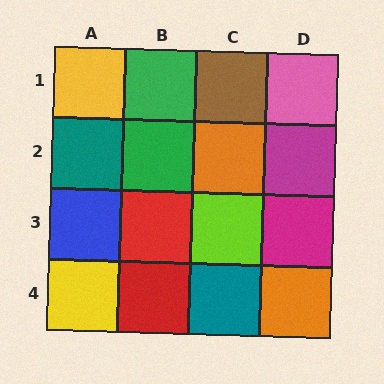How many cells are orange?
2 cells are orange.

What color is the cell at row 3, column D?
Magenta.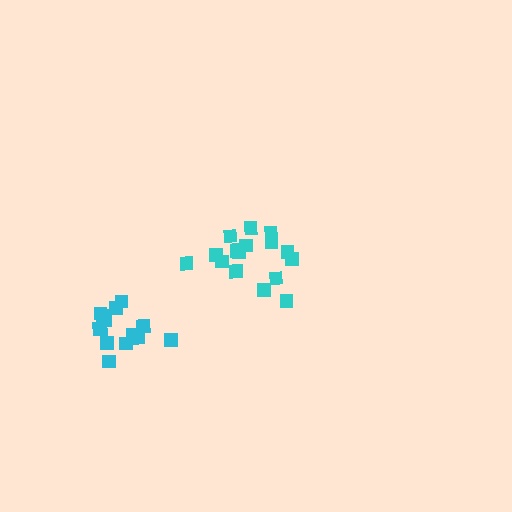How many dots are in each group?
Group 1: 16 dots, Group 2: 14 dots (30 total).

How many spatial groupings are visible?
There are 2 spatial groupings.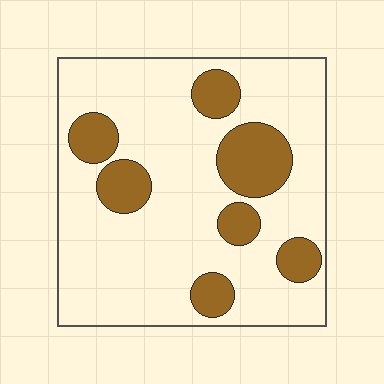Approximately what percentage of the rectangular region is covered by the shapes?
Approximately 20%.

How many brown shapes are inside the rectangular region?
7.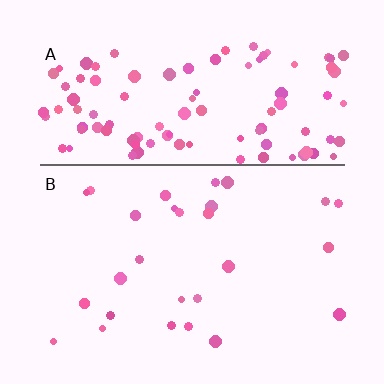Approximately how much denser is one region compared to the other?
Approximately 4.1× — region A over region B.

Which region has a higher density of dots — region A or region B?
A (the top).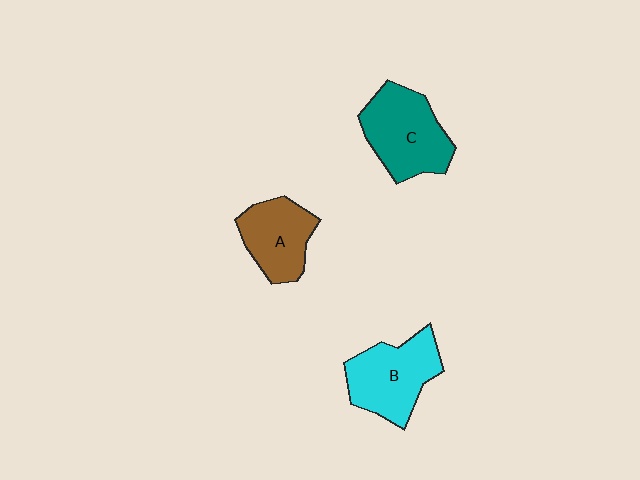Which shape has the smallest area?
Shape A (brown).